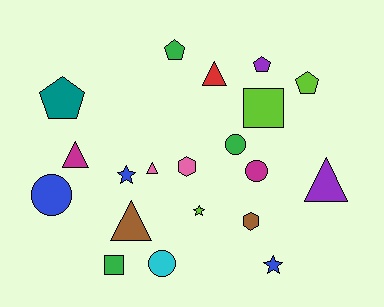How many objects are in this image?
There are 20 objects.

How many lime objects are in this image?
There are 3 lime objects.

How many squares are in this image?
There are 2 squares.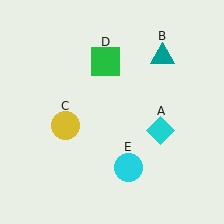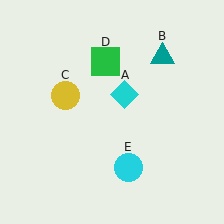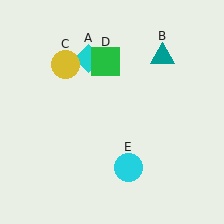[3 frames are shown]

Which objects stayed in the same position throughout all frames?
Teal triangle (object B) and green square (object D) and cyan circle (object E) remained stationary.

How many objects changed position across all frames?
2 objects changed position: cyan diamond (object A), yellow circle (object C).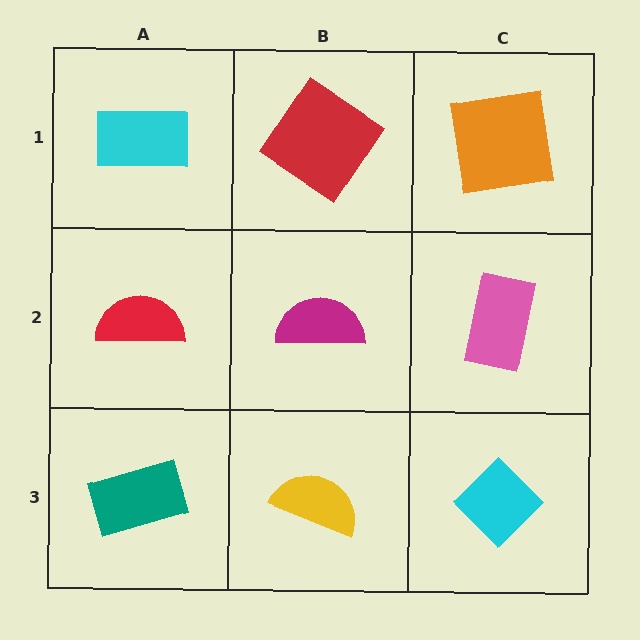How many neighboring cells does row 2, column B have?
4.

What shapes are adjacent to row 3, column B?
A magenta semicircle (row 2, column B), a teal rectangle (row 3, column A), a cyan diamond (row 3, column C).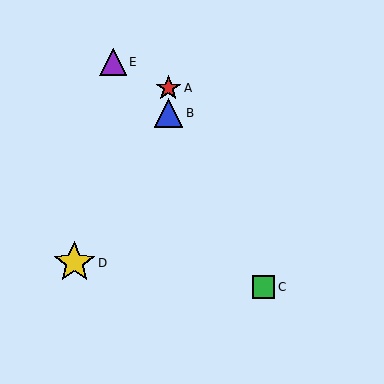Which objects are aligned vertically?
Objects A, B are aligned vertically.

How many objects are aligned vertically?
2 objects (A, B) are aligned vertically.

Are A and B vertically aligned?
Yes, both are at x≈168.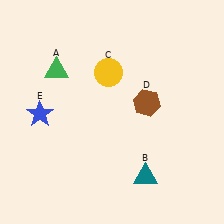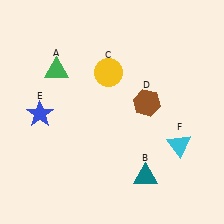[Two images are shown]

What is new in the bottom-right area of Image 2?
A cyan triangle (F) was added in the bottom-right area of Image 2.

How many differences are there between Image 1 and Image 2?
There is 1 difference between the two images.